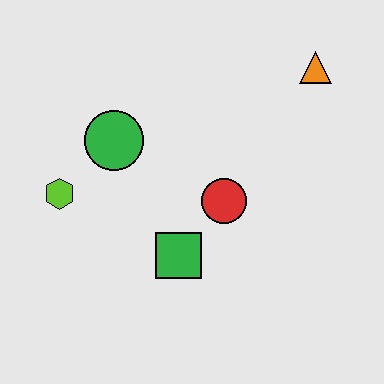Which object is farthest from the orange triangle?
The lime hexagon is farthest from the orange triangle.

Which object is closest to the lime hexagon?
The green circle is closest to the lime hexagon.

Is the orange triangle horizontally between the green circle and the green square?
No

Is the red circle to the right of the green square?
Yes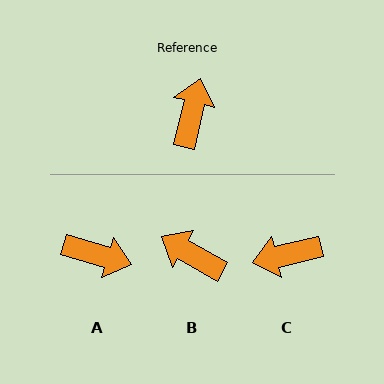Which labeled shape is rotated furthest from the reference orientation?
C, about 116 degrees away.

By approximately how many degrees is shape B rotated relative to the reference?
Approximately 73 degrees counter-clockwise.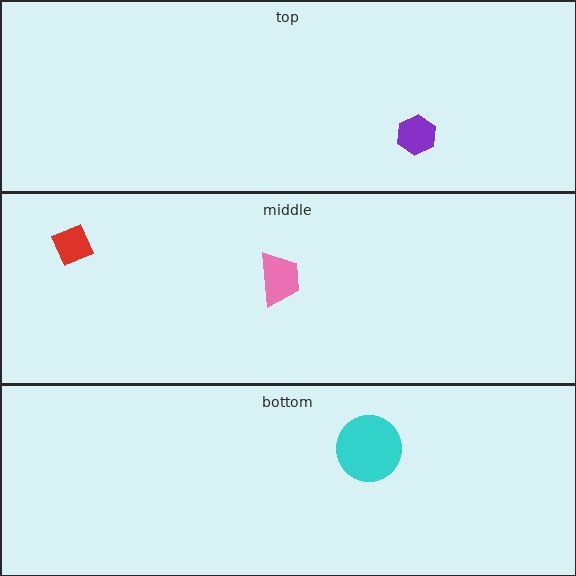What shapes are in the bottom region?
The cyan circle.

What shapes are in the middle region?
The pink trapezoid, the red diamond.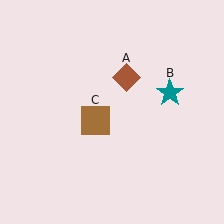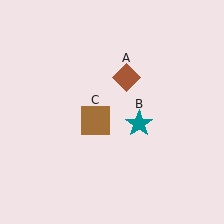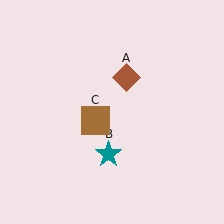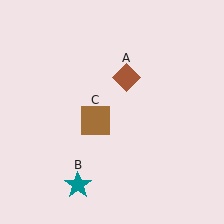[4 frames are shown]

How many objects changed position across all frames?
1 object changed position: teal star (object B).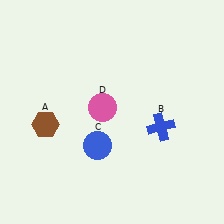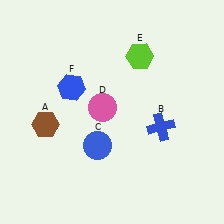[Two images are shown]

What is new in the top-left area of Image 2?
A blue hexagon (F) was added in the top-left area of Image 2.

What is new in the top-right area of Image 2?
A lime hexagon (E) was added in the top-right area of Image 2.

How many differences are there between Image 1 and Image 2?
There are 2 differences between the two images.